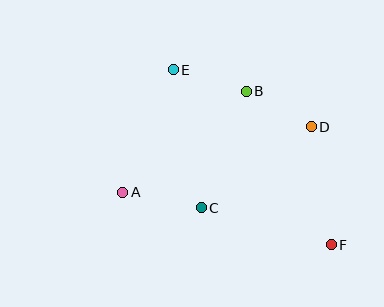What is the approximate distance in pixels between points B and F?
The distance between B and F is approximately 175 pixels.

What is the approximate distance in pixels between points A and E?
The distance between A and E is approximately 132 pixels.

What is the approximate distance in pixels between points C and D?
The distance between C and D is approximately 137 pixels.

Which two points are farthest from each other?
Points E and F are farthest from each other.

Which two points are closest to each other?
Points B and D are closest to each other.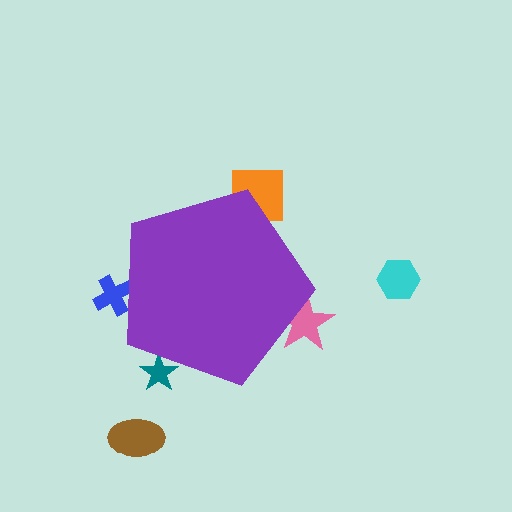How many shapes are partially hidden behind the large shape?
4 shapes are partially hidden.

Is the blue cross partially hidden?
Yes, the blue cross is partially hidden behind the purple pentagon.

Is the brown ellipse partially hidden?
No, the brown ellipse is fully visible.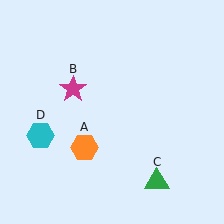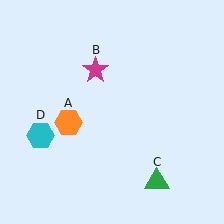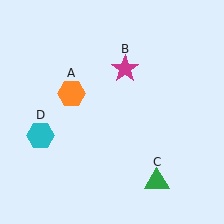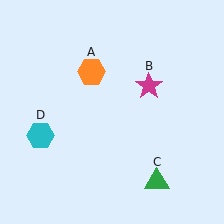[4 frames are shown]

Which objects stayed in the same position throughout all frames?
Green triangle (object C) and cyan hexagon (object D) remained stationary.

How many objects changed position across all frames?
2 objects changed position: orange hexagon (object A), magenta star (object B).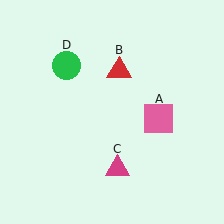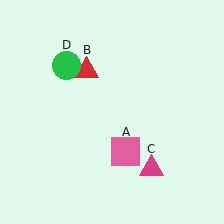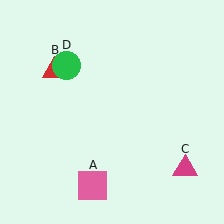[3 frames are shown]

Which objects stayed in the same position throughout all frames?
Green circle (object D) remained stationary.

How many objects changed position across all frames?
3 objects changed position: pink square (object A), red triangle (object B), magenta triangle (object C).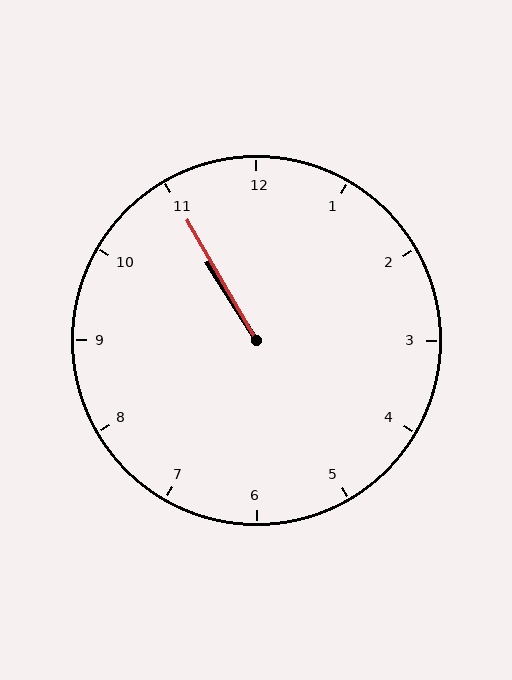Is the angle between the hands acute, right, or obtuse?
It is acute.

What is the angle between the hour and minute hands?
Approximately 2 degrees.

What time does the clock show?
10:55.